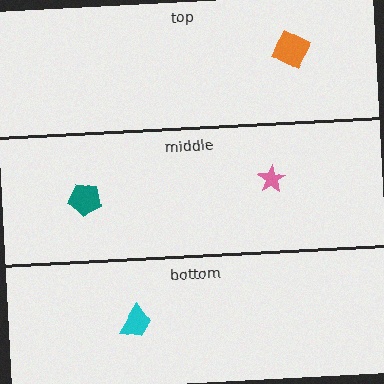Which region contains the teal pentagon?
The middle region.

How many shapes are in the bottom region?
1.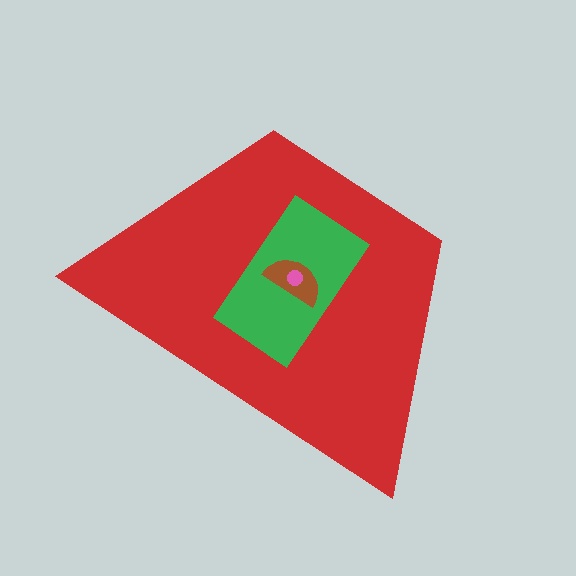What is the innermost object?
The pink circle.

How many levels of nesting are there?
4.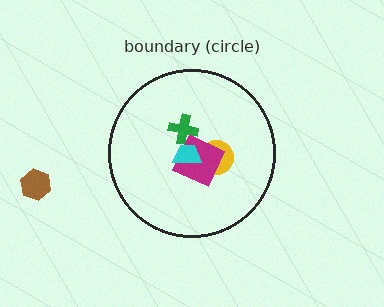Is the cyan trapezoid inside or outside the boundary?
Inside.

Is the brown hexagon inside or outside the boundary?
Outside.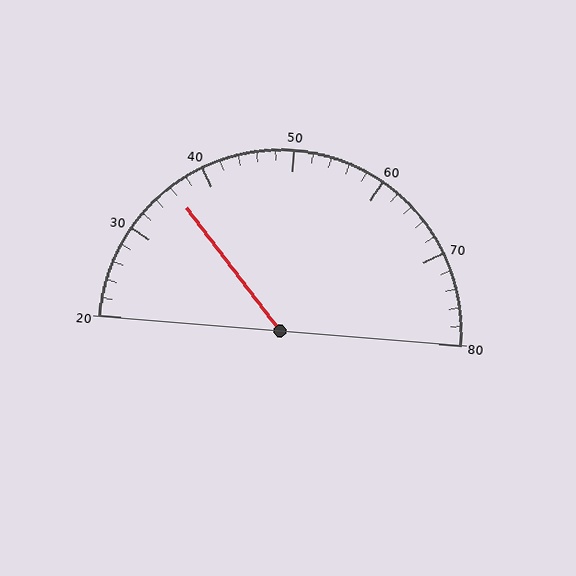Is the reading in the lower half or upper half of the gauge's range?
The reading is in the lower half of the range (20 to 80).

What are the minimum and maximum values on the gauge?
The gauge ranges from 20 to 80.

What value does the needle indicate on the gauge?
The needle indicates approximately 36.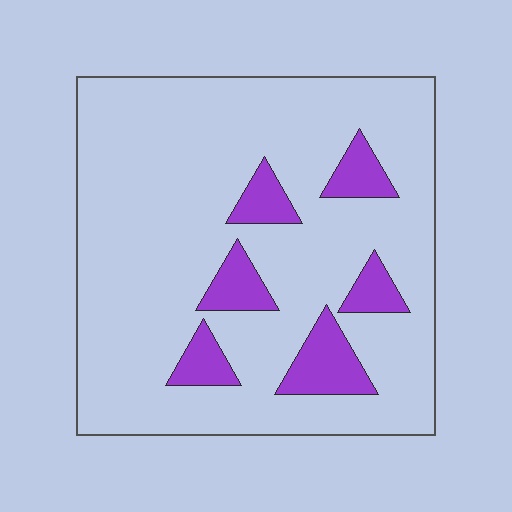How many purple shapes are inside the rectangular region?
6.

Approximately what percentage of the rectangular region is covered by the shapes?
Approximately 15%.